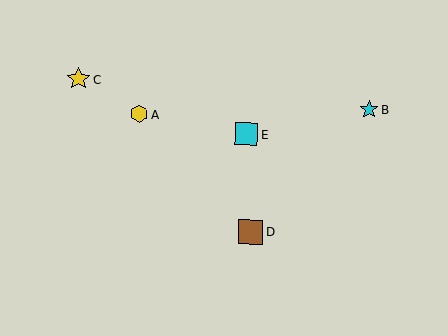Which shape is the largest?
The brown square (labeled D) is the largest.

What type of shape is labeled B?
Shape B is a cyan star.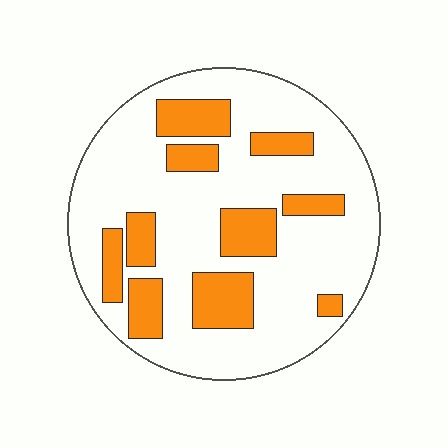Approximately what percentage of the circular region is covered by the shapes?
Approximately 25%.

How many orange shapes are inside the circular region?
10.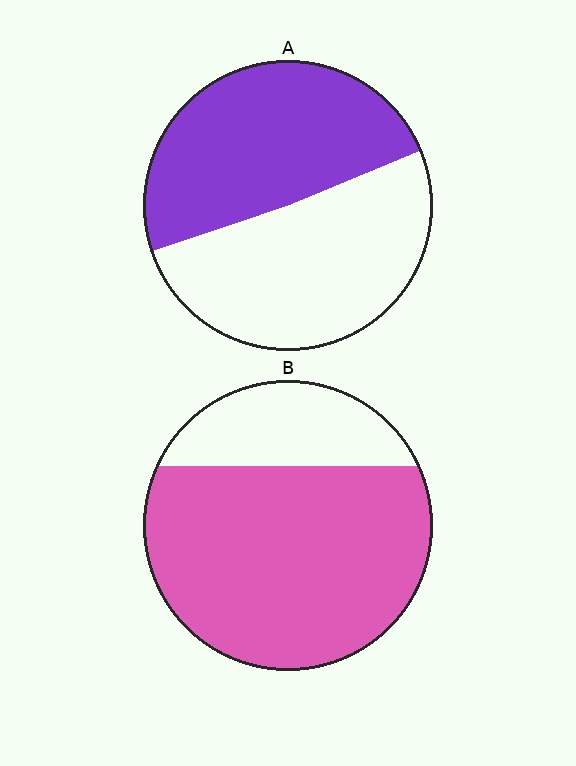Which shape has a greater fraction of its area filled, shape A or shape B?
Shape B.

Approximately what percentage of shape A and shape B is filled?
A is approximately 50% and B is approximately 75%.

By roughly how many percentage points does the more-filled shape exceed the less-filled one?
By roughly 25 percentage points (B over A).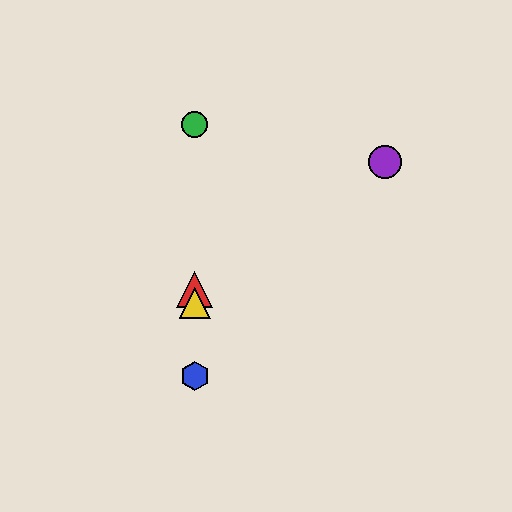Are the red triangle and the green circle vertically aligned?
Yes, both are at x≈195.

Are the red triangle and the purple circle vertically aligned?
No, the red triangle is at x≈195 and the purple circle is at x≈385.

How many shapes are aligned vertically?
4 shapes (the red triangle, the blue hexagon, the green circle, the yellow triangle) are aligned vertically.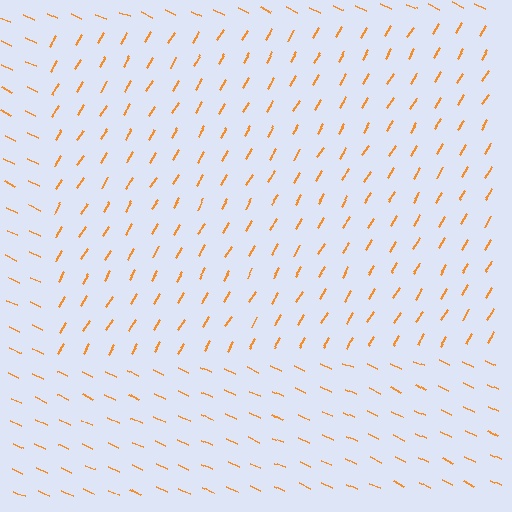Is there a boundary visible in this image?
Yes, there is a texture boundary formed by a change in line orientation.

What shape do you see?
I see a rectangle.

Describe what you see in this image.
The image is filled with small orange line segments. A rectangle region in the image has lines oriented differently from the surrounding lines, creating a visible texture boundary.